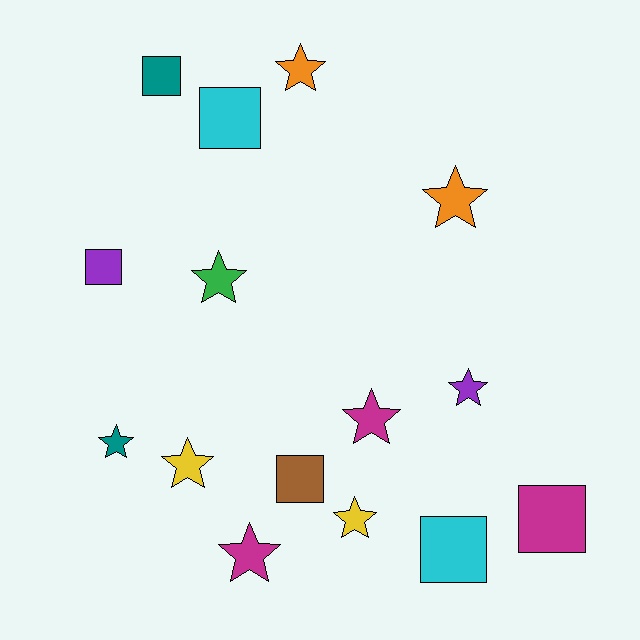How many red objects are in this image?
There are no red objects.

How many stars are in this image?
There are 9 stars.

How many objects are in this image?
There are 15 objects.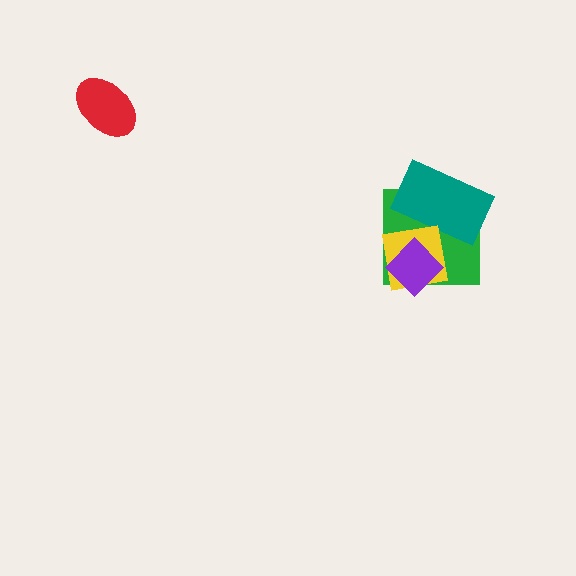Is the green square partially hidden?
Yes, it is partially covered by another shape.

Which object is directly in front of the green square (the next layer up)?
The teal rectangle is directly in front of the green square.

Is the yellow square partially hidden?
Yes, it is partially covered by another shape.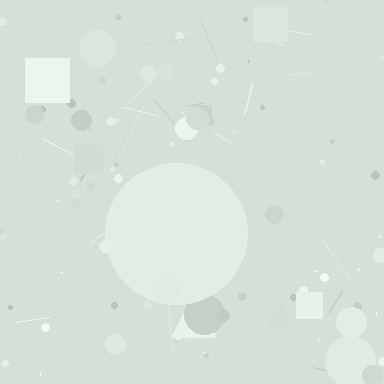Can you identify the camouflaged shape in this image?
The camouflaged shape is a circle.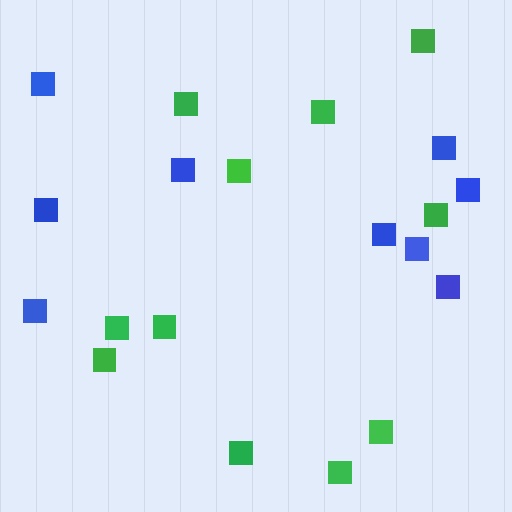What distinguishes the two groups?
There are 2 groups: one group of blue squares (9) and one group of green squares (11).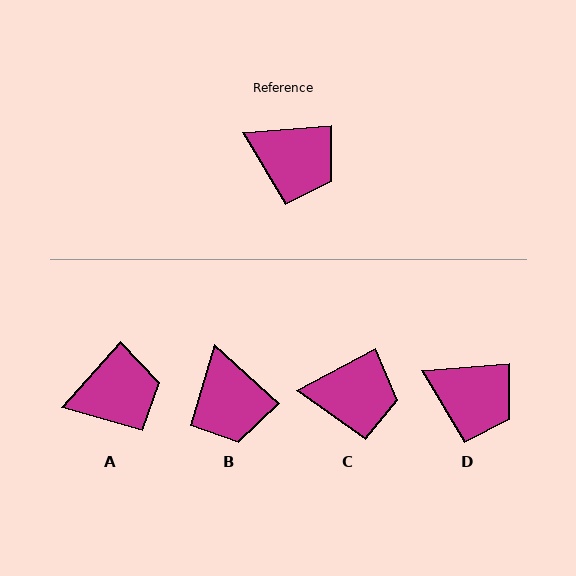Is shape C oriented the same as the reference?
No, it is off by about 23 degrees.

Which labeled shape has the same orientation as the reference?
D.